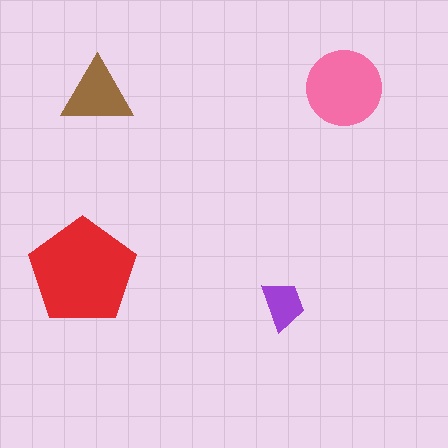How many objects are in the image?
There are 4 objects in the image.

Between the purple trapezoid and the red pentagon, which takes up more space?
The red pentagon.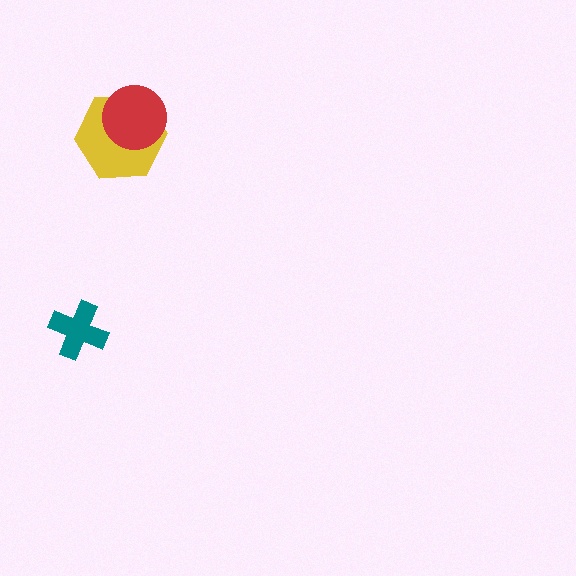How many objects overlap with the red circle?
1 object overlaps with the red circle.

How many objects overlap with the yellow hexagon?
1 object overlaps with the yellow hexagon.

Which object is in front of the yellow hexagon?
The red circle is in front of the yellow hexagon.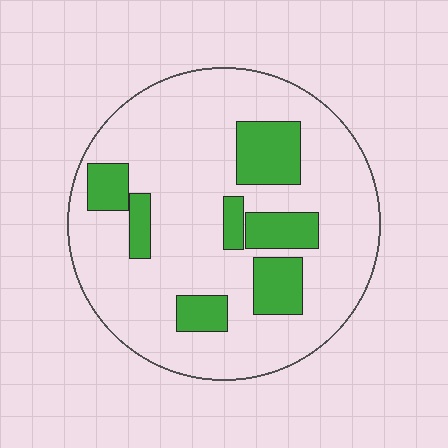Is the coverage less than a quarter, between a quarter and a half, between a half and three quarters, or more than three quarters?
Less than a quarter.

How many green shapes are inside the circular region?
7.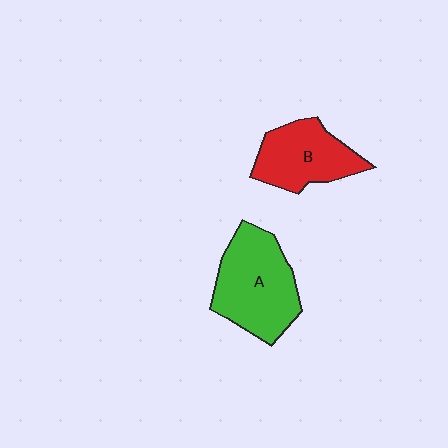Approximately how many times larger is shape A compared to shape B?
Approximately 1.3 times.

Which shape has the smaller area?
Shape B (red).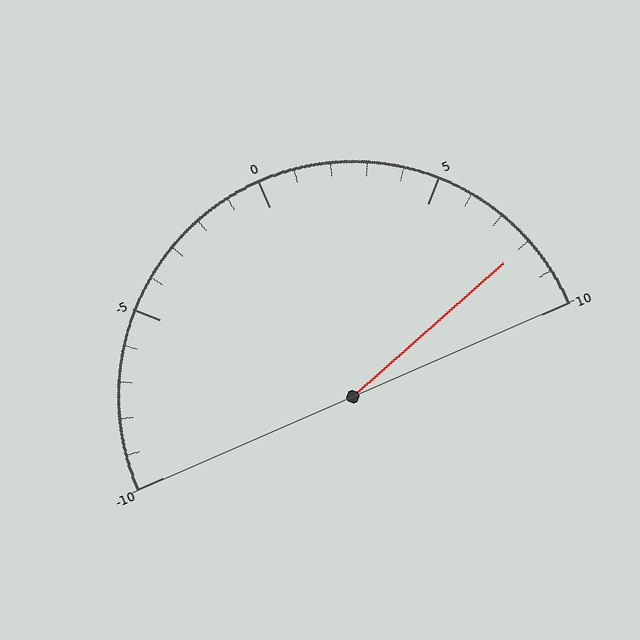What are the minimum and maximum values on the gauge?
The gauge ranges from -10 to 10.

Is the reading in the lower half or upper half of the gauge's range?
The reading is in the upper half of the range (-10 to 10).